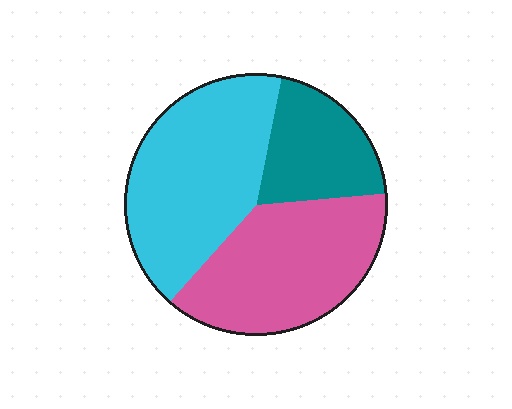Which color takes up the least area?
Teal, at roughly 20%.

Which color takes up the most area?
Cyan, at roughly 40%.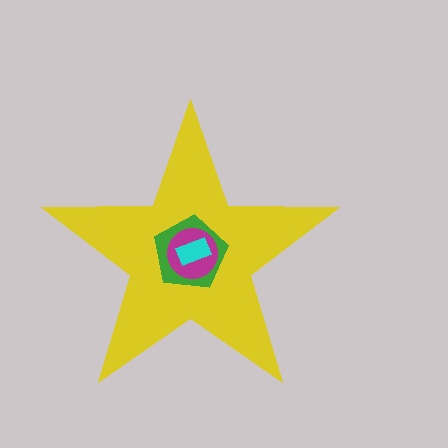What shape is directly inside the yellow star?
The green pentagon.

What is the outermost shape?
The yellow star.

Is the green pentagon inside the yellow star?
Yes.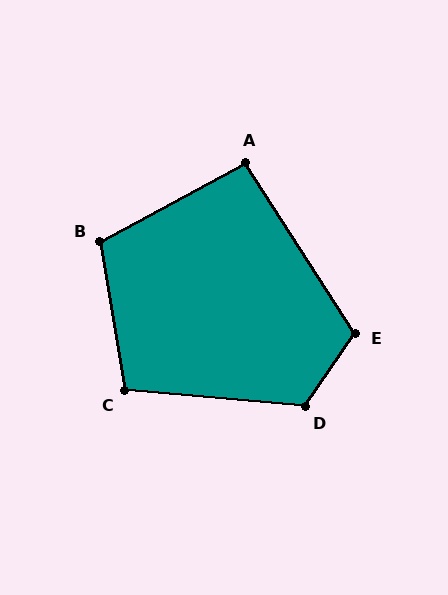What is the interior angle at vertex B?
Approximately 109 degrees (obtuse).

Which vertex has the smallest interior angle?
A, at approximately 95 degrees.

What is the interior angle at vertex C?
Approximately 104 degrees (obtuse).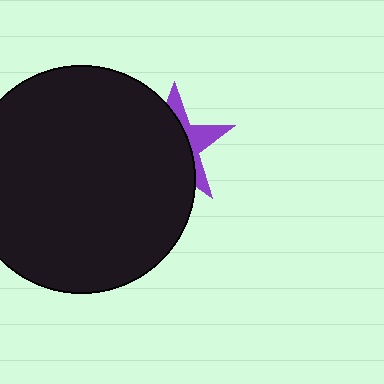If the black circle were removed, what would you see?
You would see the complete purple star.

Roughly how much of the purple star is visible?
A small part of it is visible (roughly 33%).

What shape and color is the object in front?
The object in front is a black circle.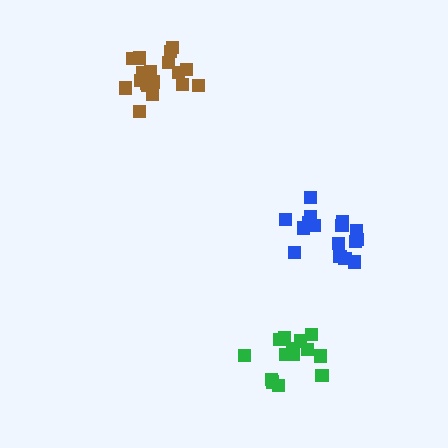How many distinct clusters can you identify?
There are 3 distinct clusters.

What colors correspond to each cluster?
The clusters are colored: blue, green, brown.